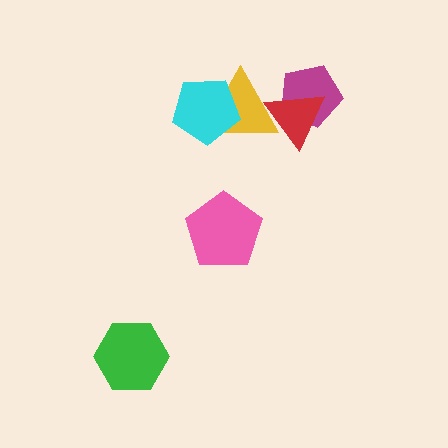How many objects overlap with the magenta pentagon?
1 object overlaps with the magenta pentagon.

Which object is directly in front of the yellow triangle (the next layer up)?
The cyan pentagon is directly in front of the yellow triangle.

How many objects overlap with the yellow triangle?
2 objects overlap with the yellow triangle.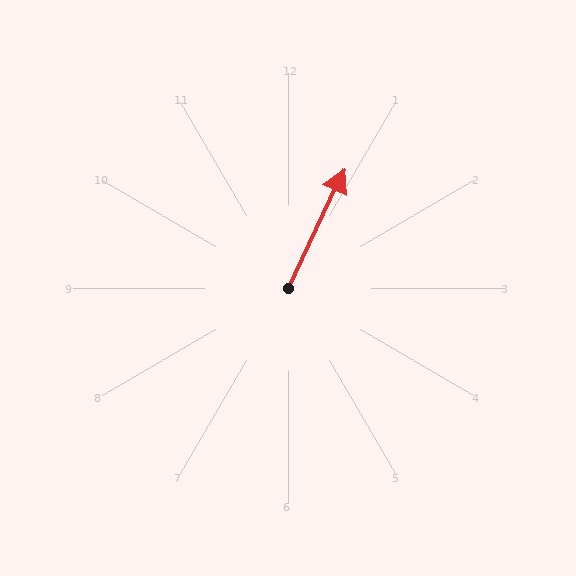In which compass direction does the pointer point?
Northeast.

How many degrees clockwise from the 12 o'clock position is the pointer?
Approximately 25 degrees.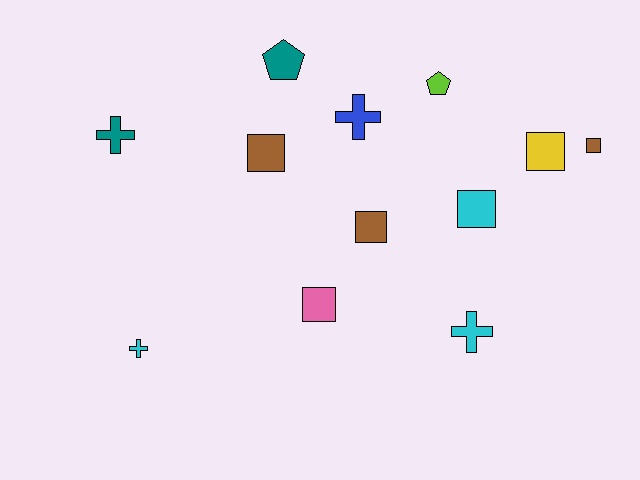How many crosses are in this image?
There are 4 crosses.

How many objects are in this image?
There are 12 objects.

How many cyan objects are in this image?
There are 3 cyan objects.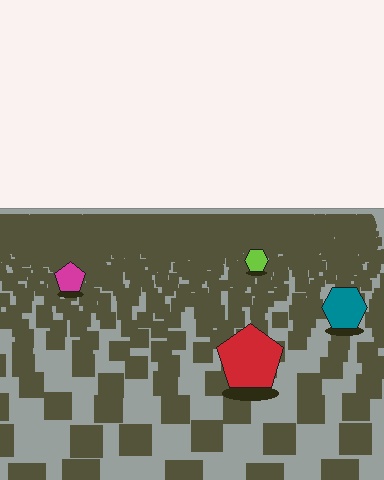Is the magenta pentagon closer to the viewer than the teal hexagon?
No. The teal hexagon is closer — you can tell from the texture gradient: the ground texture is coarser near it.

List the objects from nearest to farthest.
From nearest to farthest: the red pentagon, the teal hexagon, the magenta pentagon, the lime hexagon.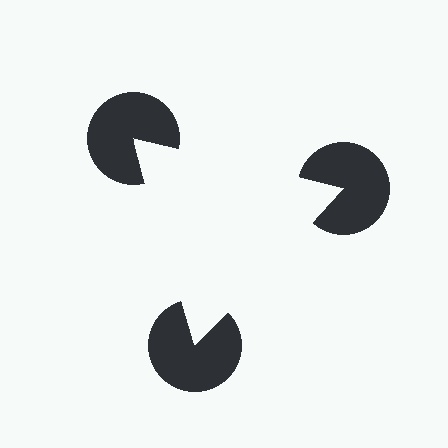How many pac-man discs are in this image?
There are 3 — one at each vertex of the illusory triangle.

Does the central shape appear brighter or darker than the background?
It typically appears slightly brighter than the background, even though no actual brightness change is drawn.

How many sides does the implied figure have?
3 sides.